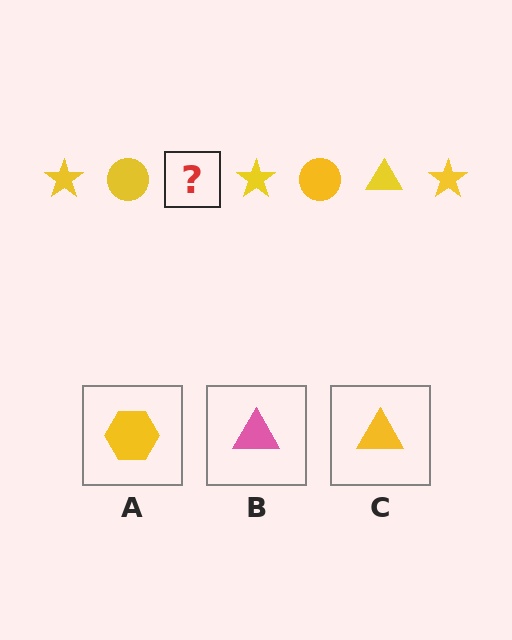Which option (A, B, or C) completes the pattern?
C.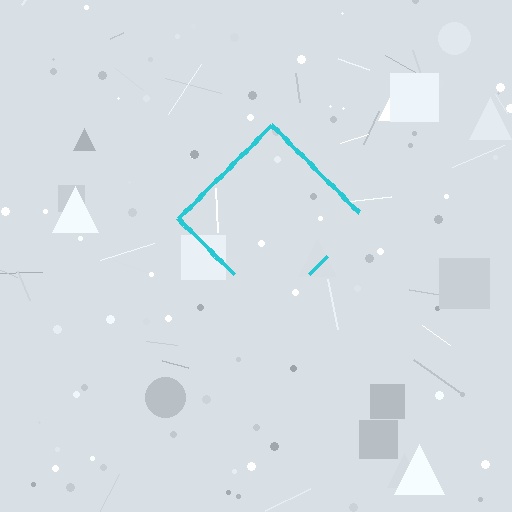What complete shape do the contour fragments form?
The contour fragments form a diamond.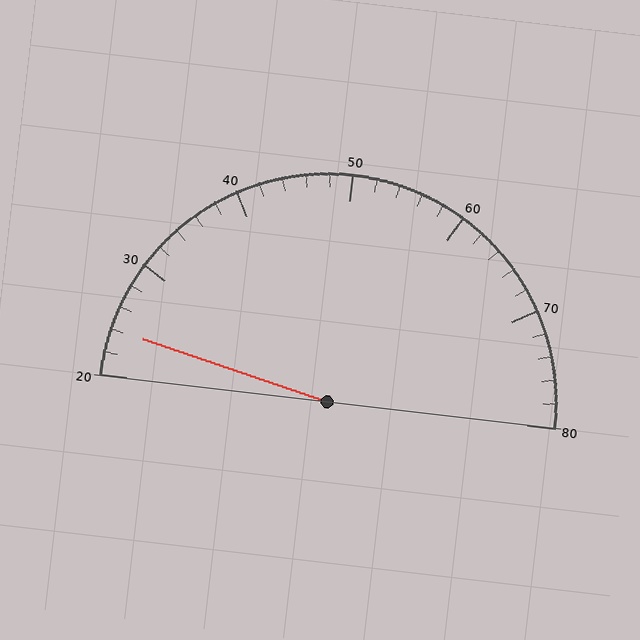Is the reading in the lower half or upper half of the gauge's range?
The reading is in the lower half of the range (20 to 80).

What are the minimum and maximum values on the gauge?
The gauge ranges from 20 to 80.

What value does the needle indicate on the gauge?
The needle indicates approximately 24.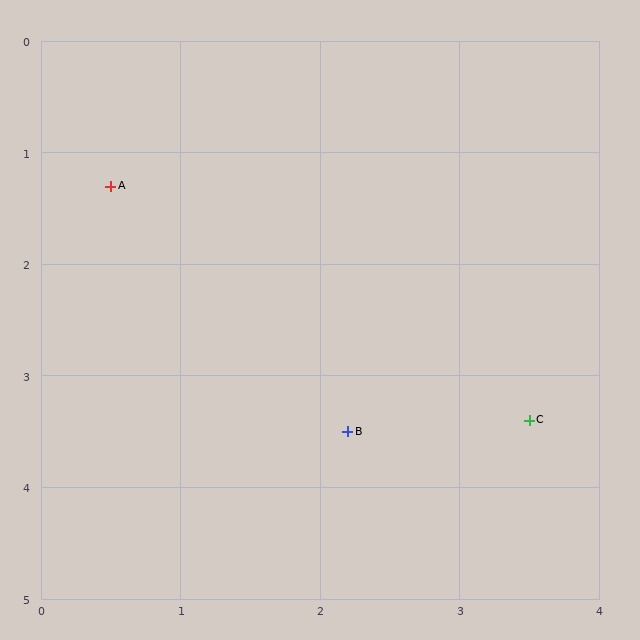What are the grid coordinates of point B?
Point B is at approximately (2.2, 3.5).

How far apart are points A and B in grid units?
Points A and B are about 2.8 grid units apart.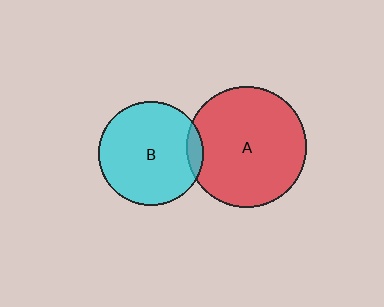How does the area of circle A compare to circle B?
Approximately 1.3 times.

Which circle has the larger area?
Circle A (red).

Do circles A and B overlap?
Yes.